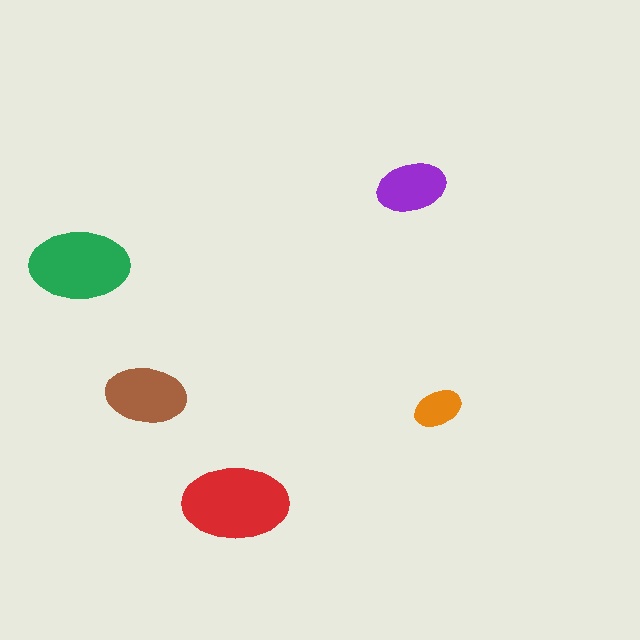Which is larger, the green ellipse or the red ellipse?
The red one.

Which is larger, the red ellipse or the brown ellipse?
The red one.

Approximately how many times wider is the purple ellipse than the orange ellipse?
About 1.5 times wider.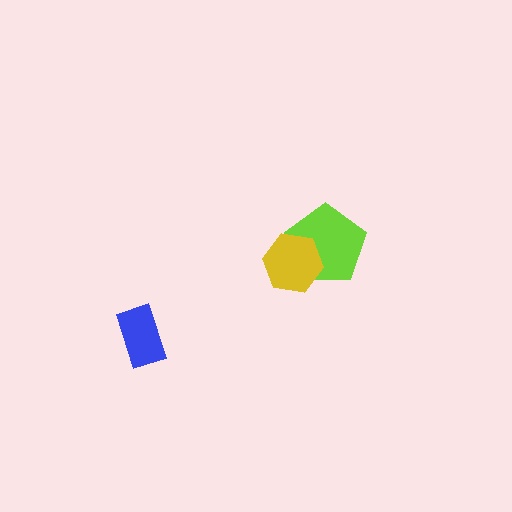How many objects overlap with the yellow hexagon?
1 object overlaps with the yellow hexagon.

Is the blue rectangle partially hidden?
No, no other shape covers it.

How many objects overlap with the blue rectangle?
0 objects overlap with the blue rectangle.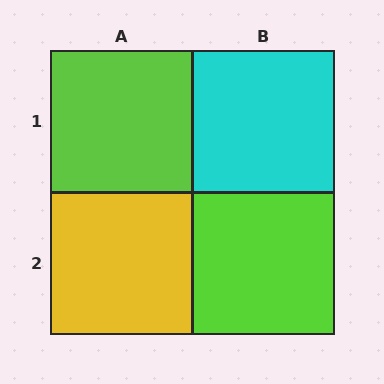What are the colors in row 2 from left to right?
Yellow, lime.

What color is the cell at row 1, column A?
Lime.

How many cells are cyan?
1 cell is cyan.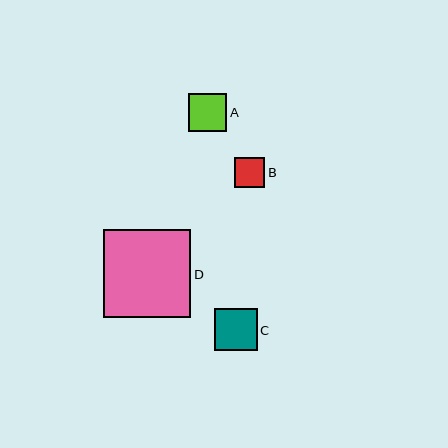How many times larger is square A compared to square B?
Square A is approximately 1.3 times the size of square B.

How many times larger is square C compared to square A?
Square C is approximately 1.1 times the size of square A.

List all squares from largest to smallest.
From largest to smallest: D, C, A, B.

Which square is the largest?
Square D is the largest with a size of approximately 88 pixels.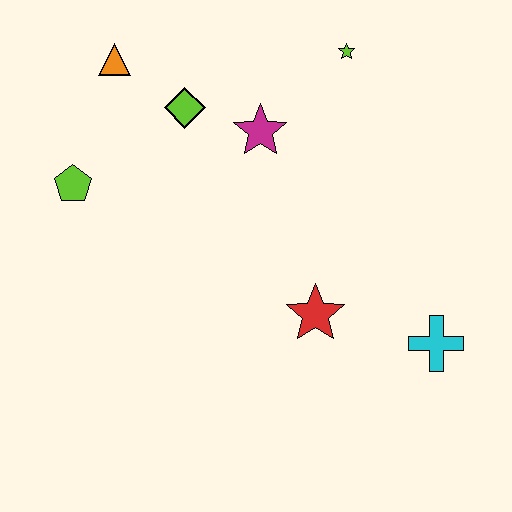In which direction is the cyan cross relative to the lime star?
The cyan cross is below the lime star.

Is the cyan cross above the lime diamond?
No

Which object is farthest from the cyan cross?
The orange triangle is farthest from the cyan cross.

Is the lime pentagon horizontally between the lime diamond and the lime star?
No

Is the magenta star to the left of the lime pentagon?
No